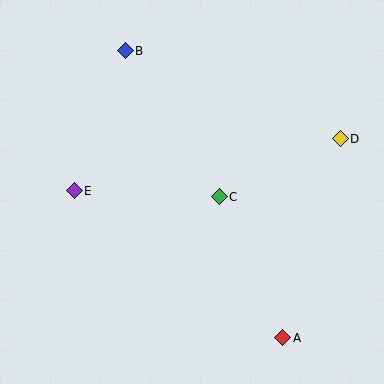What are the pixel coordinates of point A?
Point A is at (283, 338).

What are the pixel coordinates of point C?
Point C is at (219, 197).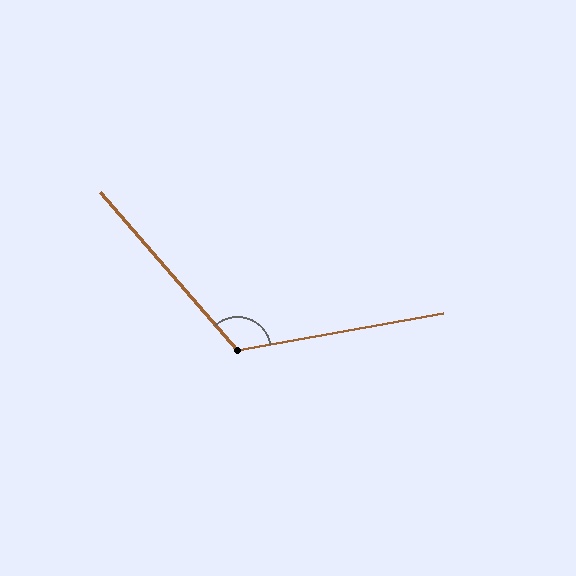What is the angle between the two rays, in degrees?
Approximately 121 degrees.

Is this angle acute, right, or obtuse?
It is obtuse.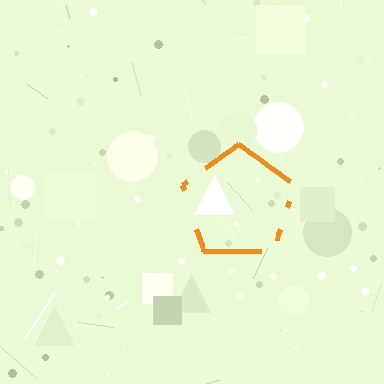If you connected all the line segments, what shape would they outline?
They would outline a pentagon.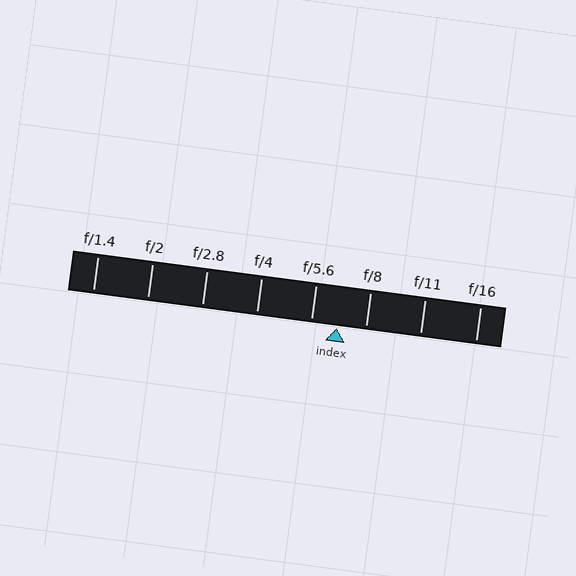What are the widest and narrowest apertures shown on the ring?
The widest aperture shown is f/1.4 and the narrowest is f/16.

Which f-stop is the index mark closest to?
The index mark is closest to f/5.6.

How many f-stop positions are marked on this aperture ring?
There are 8 f-stop positions marked.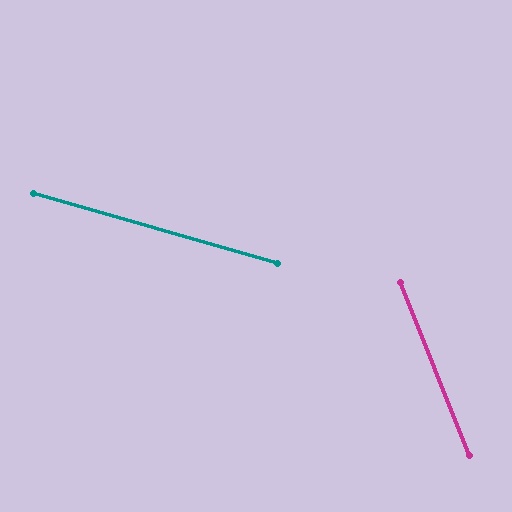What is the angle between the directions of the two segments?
Approximately 52 degrees.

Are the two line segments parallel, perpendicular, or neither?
Neither parallel nor perpendicular — they differ by about 52°.